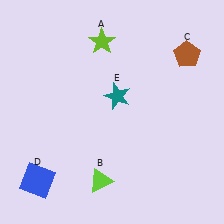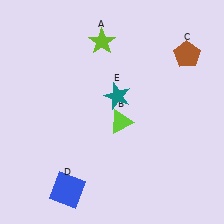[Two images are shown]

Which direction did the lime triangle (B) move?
The lime triangle (B) moved up.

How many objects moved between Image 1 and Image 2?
2 objects moved between the two images.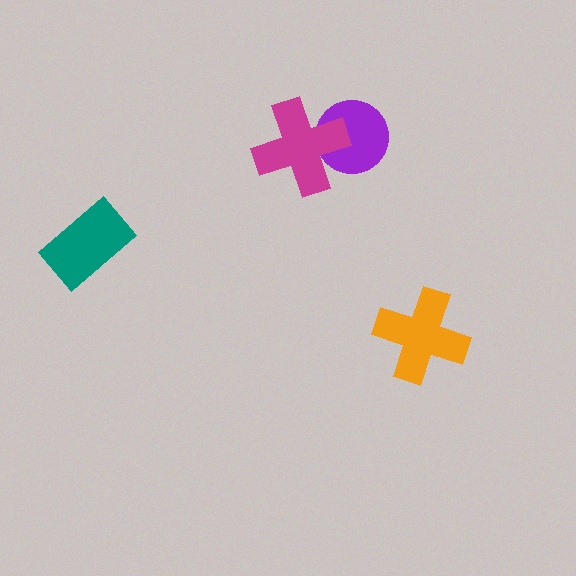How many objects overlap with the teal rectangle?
0 objects overlap with the teal rectangle.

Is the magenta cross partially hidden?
No, no other shape covers it.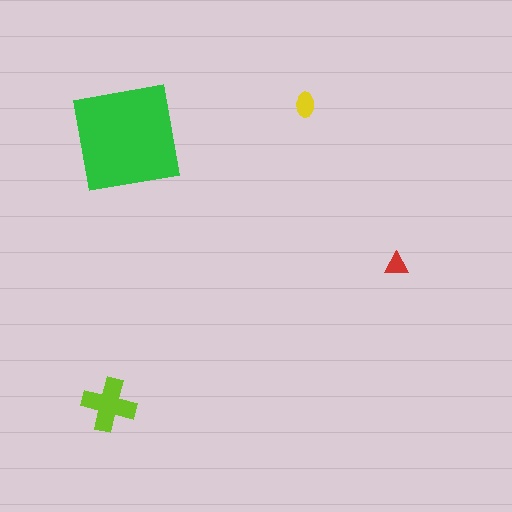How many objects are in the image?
There are 4 objects in the image.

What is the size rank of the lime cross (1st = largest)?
2nd.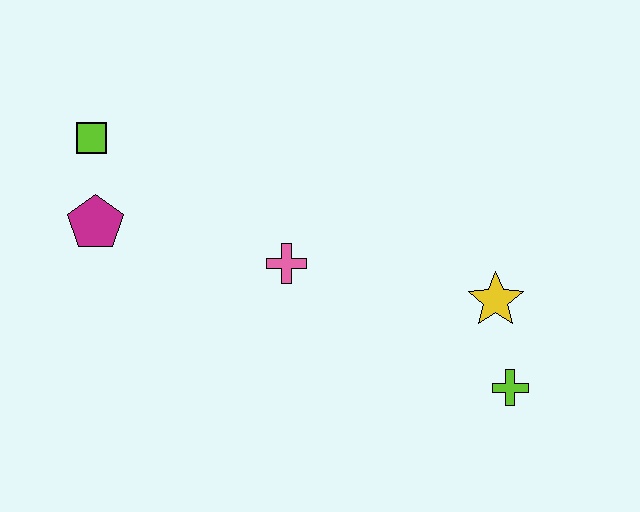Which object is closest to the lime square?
The magenta pentagon is closest to the lime square.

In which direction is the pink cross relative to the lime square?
The pink cross is to the right of the lime square.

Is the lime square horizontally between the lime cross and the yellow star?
No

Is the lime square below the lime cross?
No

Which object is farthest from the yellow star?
The lime square is farthest from the yellow star.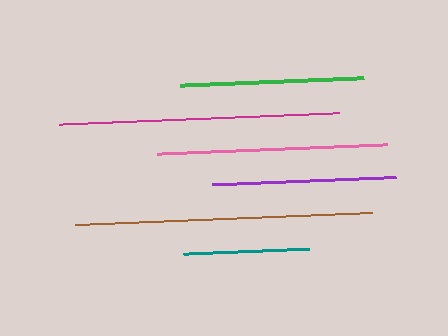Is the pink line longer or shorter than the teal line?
The pink line is longer than the teal line.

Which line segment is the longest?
The brown line is the longest at approximately 297 pixels.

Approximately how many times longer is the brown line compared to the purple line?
The brown line is approximately 1.6 times the length of the purple line.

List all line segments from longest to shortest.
From longest to shortest: brown, magenta, pink, green, purple, teal.